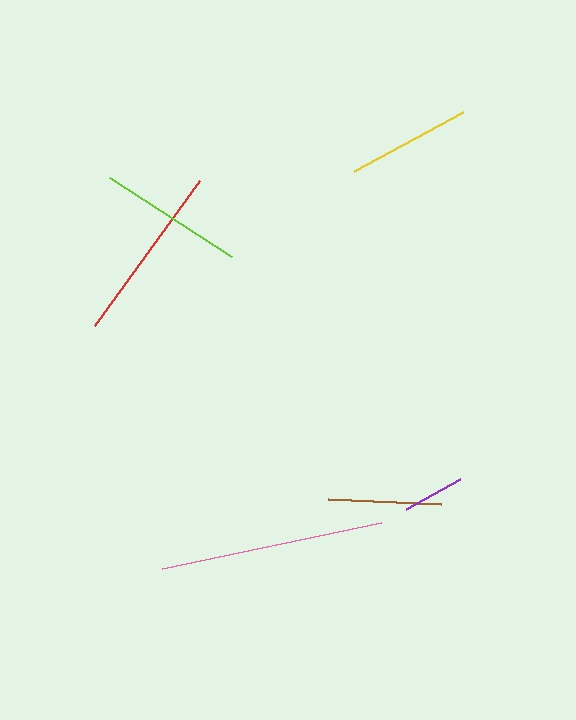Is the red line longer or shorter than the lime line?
The red line is longer than the lime line.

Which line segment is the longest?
The pink line is the longest at approximately 224 pixels.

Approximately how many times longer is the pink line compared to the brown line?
The pink line is approximately 2.0 times the length of the brown line.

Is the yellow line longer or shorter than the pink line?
The pink line is longer than the yellow line.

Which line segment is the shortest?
The purple line is the shortest at approximately 61 pixels.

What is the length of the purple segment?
The purple segment is approximately 61 pixels long.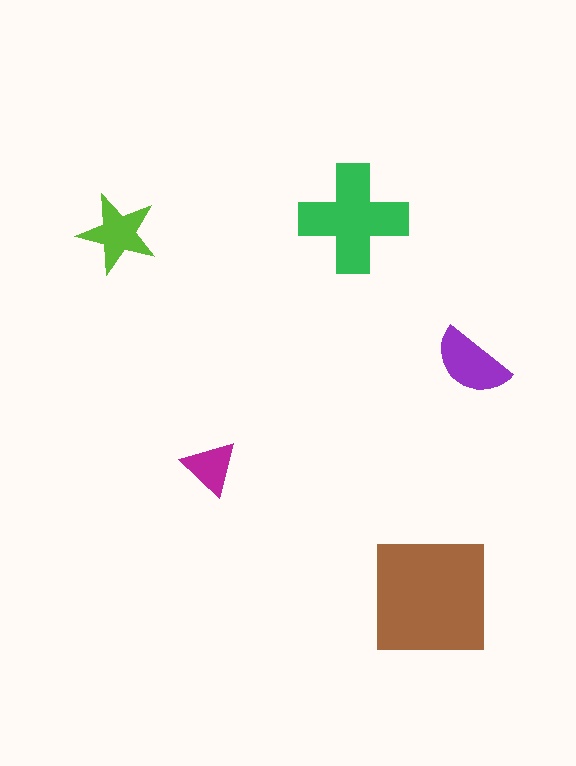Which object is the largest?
The brown square.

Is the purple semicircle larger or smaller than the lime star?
Larger.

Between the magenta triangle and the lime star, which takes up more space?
The lime star.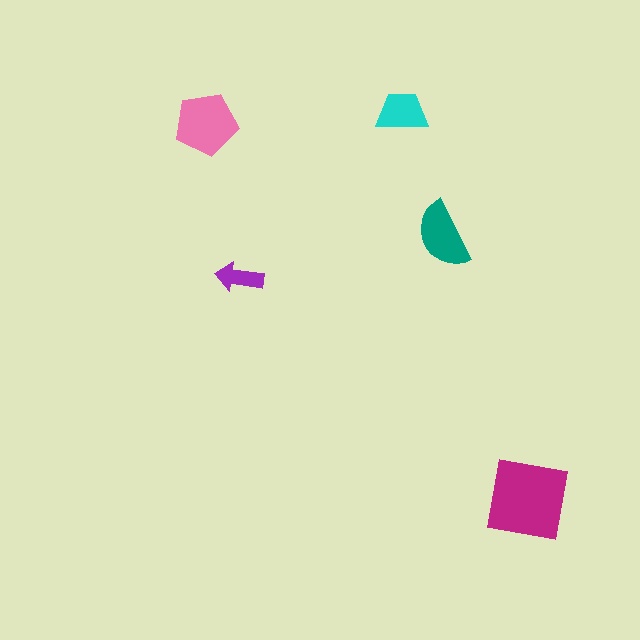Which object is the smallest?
The purple arrow.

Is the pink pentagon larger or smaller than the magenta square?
Smaller.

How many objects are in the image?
There are 5 objects in the image.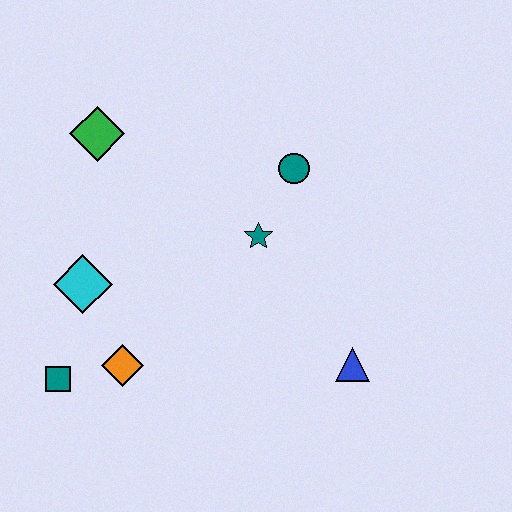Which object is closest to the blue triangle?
The teal star is closest to the blue triangle.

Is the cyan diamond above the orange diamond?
Yes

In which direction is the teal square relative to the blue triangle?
The teal square is to the left of the blue triangle.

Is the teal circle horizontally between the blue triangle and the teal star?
Yes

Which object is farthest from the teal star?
The teal square is farthest from the teal star.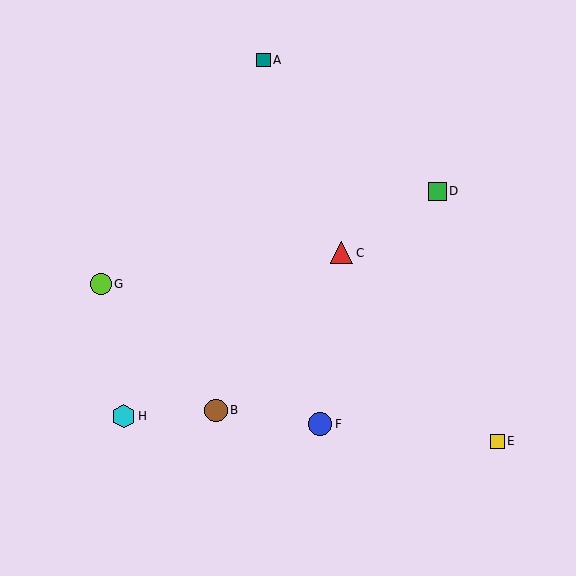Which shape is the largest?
The cyan hexagon (labeled H) is the largest.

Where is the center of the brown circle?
The center of the brown circle is at (216, 410).